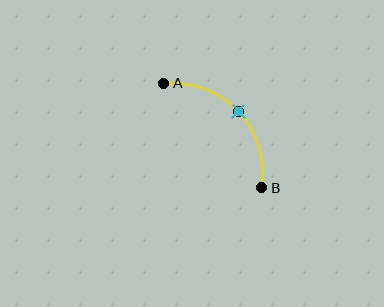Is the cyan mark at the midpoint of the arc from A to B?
Yes. The cyan mark lies on the arc at equal arc-length from both A and B — it is the arc midpoint.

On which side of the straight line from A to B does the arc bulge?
The arc bulges above and to the right of the straight line connecting A and B.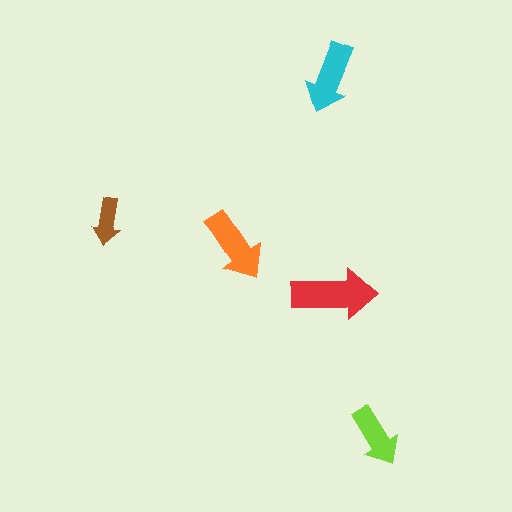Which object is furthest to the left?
The brown arrow is leftmost.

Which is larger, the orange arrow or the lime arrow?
The orange one.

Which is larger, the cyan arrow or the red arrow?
The red one.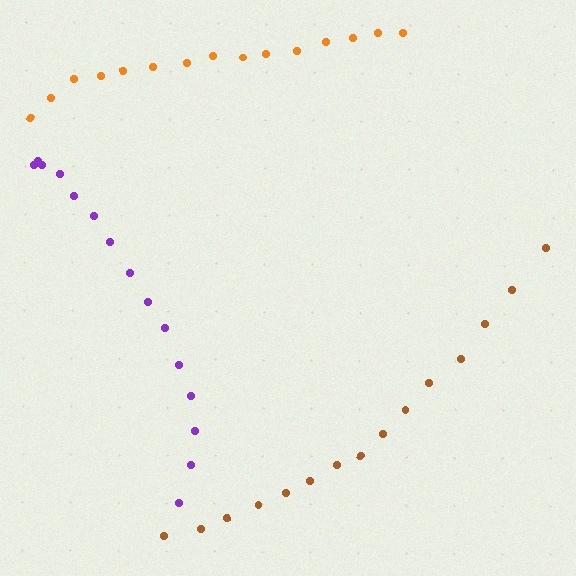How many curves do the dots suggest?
There are 3 distinct paths.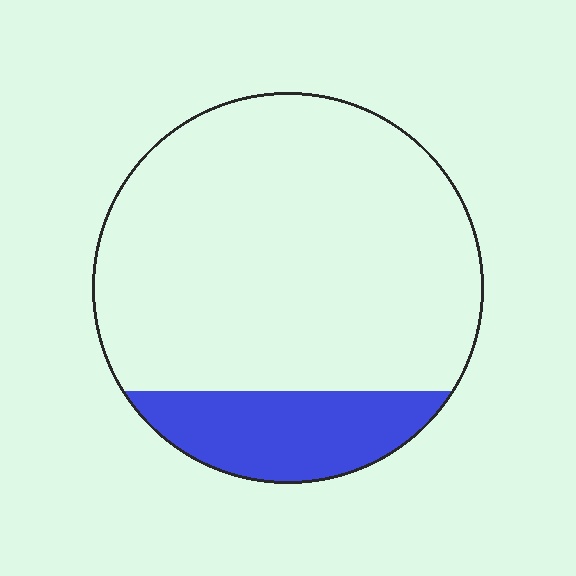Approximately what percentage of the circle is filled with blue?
Approximately 20%.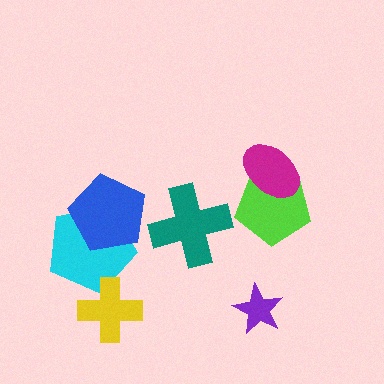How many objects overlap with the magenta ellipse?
1 object overlaps with the magenta ellipse.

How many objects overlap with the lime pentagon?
1 object overlaps with the lime pentagon.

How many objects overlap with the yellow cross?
1 object overlaps with the yellow cross.